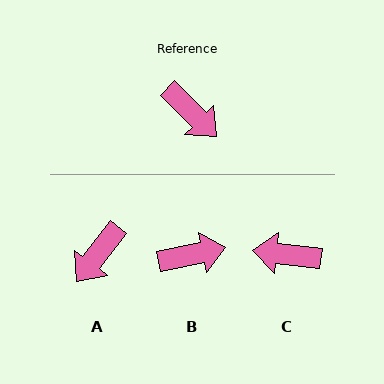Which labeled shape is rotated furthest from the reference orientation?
C, about 141 degrees away.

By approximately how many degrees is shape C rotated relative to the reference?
Approximately 141 degrees clockwise.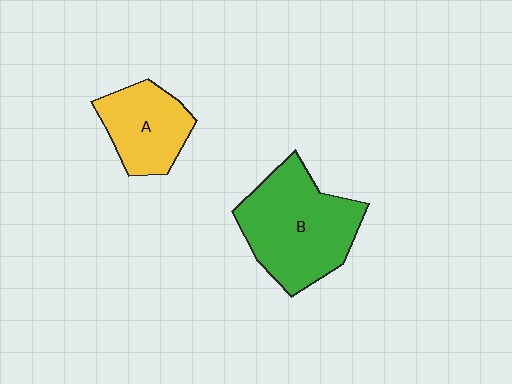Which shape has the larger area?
Shape B (green).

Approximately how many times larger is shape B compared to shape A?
Approximately 1.7 times.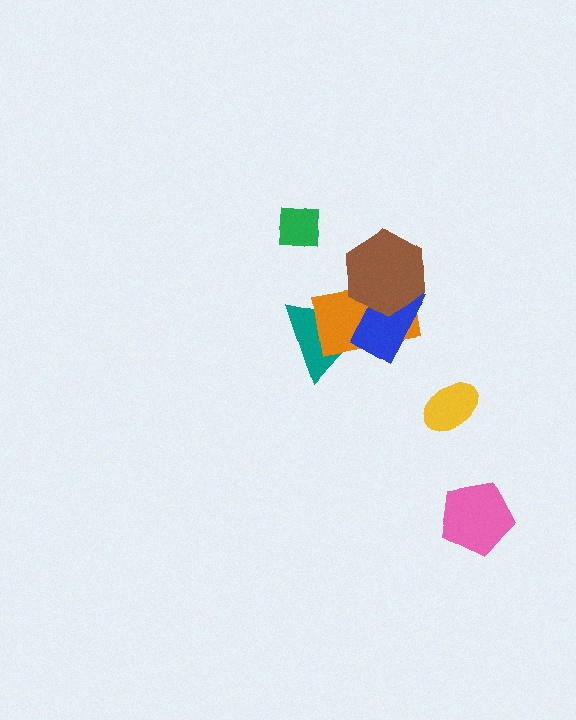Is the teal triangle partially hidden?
Yes, it is partially covered by another shape.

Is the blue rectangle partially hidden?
Yes, it is partially covered by another shape.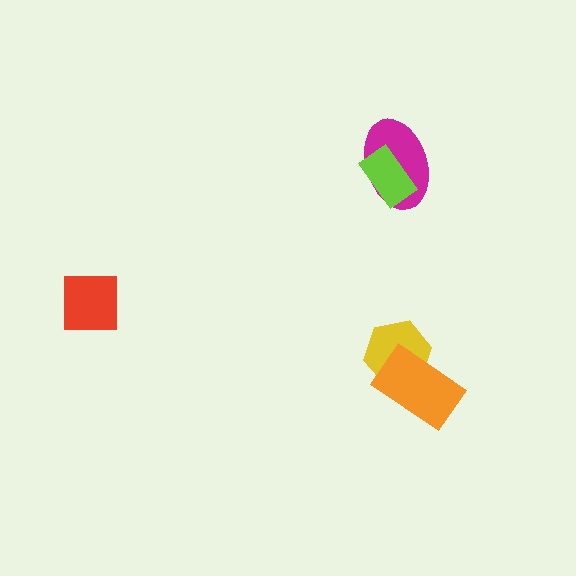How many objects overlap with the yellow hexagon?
1 object overlaps with the yellow hexagon.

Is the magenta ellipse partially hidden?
Yes, it is partially covered by another shape.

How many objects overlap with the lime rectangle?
1 object overlaps with the lime rectangle.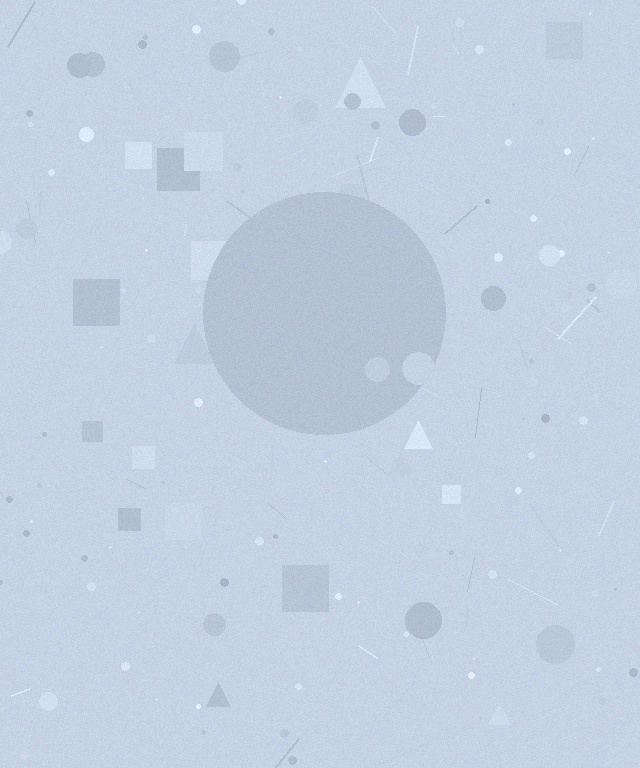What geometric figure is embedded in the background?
A circle is embedded in the background.